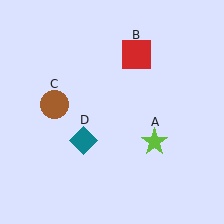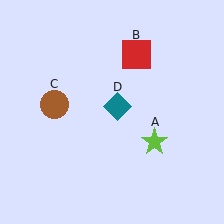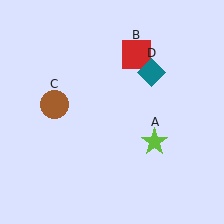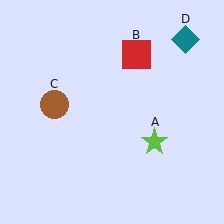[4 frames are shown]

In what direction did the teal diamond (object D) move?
The teal diamond (object D) moved up and to the right.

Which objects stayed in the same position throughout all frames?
Lime star (object A) and red square (object B) and brown circle (object C) remained stationary.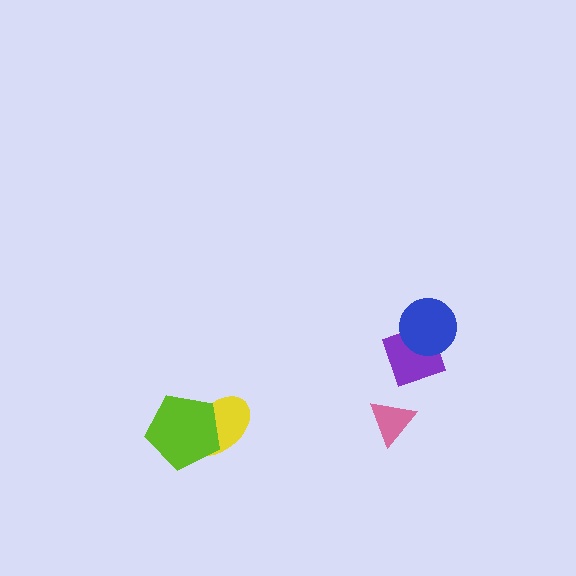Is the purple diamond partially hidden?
Yes, it is partially covered by another shape.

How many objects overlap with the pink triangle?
0 objects overlap with the pink triangle.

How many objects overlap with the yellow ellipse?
1 object overlaps with the yellow ellipse.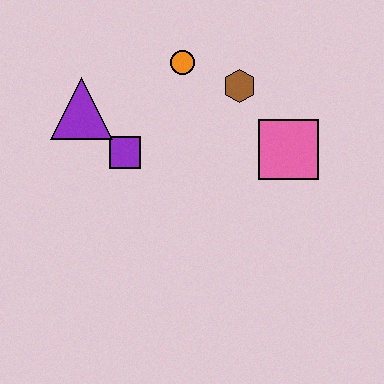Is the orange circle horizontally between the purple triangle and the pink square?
Yes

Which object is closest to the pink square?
The brown hexagon is closest to the pink square.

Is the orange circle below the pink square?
No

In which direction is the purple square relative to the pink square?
The purple square is to the left of the pink square.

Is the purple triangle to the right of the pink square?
No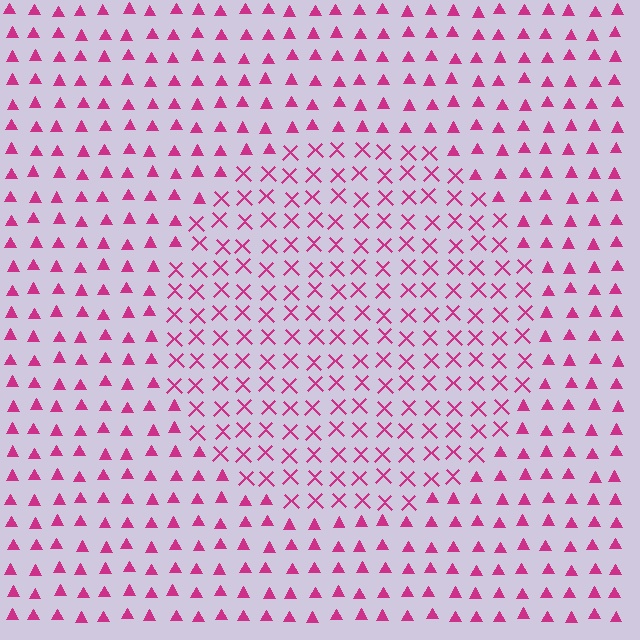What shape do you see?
I see a circle.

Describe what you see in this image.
The image is filled with small magenta elements arranged in a uniform grid. A circle-shaped region contains X marks, while the surrounding area contains triangles. The boundary is defined purely by the change in element shape.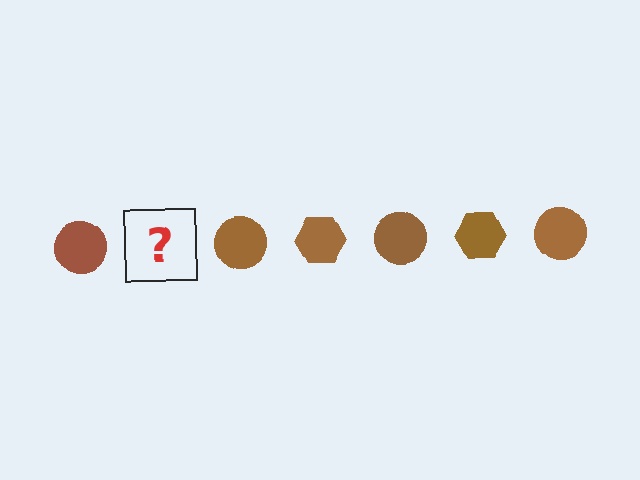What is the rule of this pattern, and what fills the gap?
The rule is that the pattern cycles through circle, hexagon shapes in brown. The gap should be filled with a brown hexagon.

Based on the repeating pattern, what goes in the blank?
The blank should be a brown hexagon.